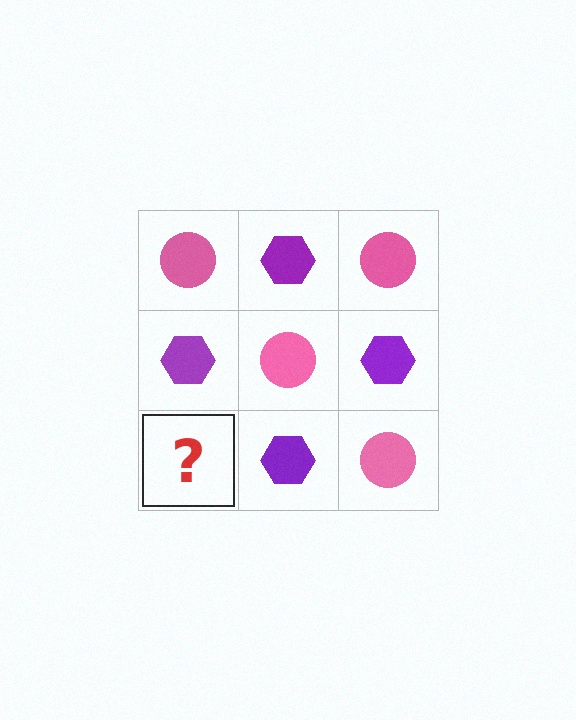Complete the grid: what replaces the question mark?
The question mark should be replaced with a pink circle.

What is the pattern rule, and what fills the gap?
The rule is that it alternates pink circle and purple hexagon in a checkerboard pattern. The gap should be filled with a pink circle.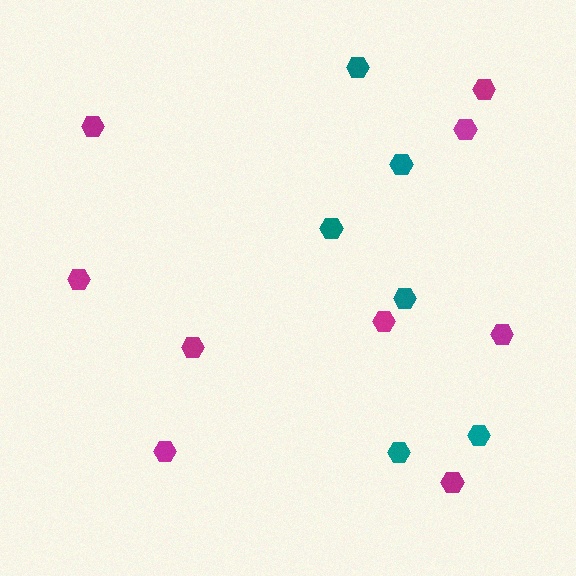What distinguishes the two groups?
There are 2 groups: one group of teal hexagons (6) and one group of magenta hexagons (9).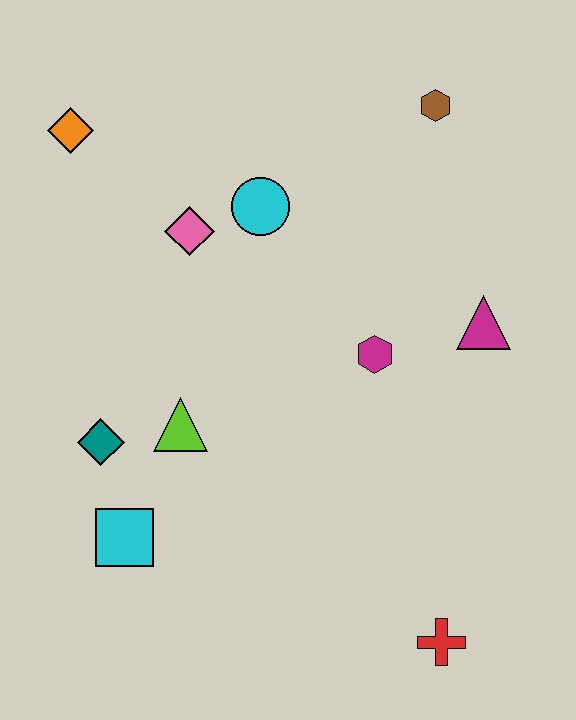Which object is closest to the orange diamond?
The pink diamond is closest to the orange diamond.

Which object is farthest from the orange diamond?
The red cross is farthest from the orange diamond.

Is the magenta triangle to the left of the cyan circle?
No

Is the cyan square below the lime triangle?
Yes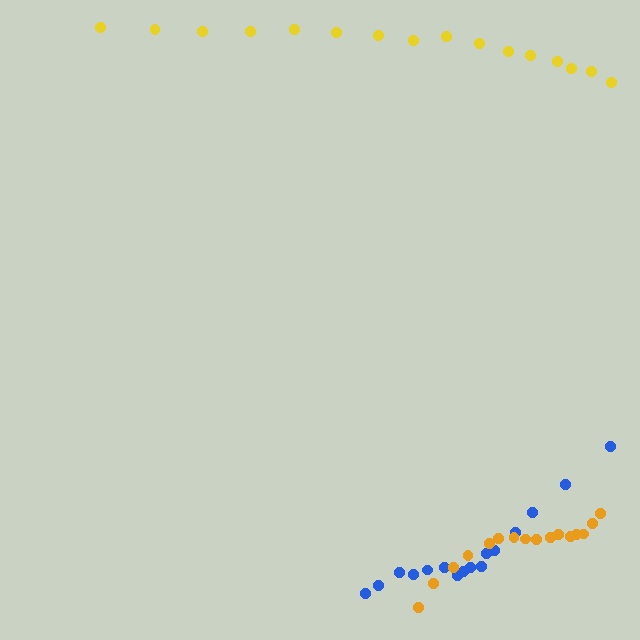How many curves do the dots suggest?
There are 3 distinct paths.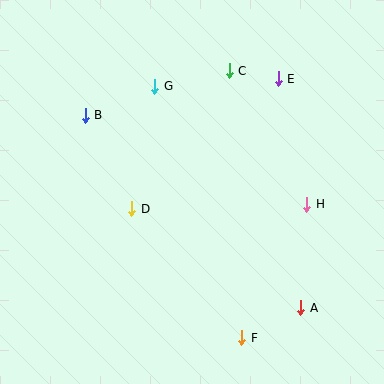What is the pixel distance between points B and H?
The distance between B and H is 239 pixels.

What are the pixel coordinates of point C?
Point C is at (229, 71).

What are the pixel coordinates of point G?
Point G is at (155, 86).